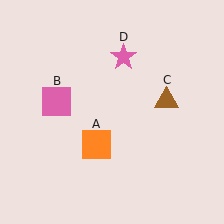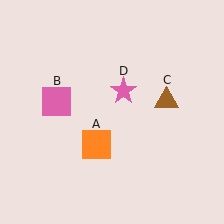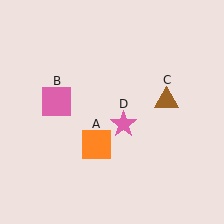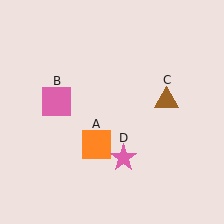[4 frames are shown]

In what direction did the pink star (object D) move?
The pink star (object D) moved down.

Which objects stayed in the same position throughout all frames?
Orange square (object A) and pink square (object B) and brown triangle (object C) remained stationary.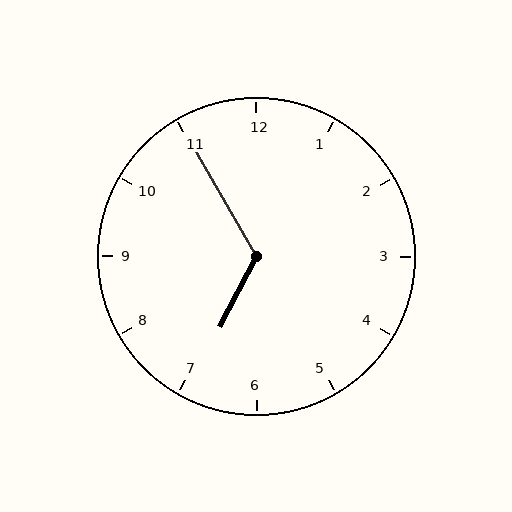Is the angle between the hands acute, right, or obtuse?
It is obtuse.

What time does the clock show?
6:55.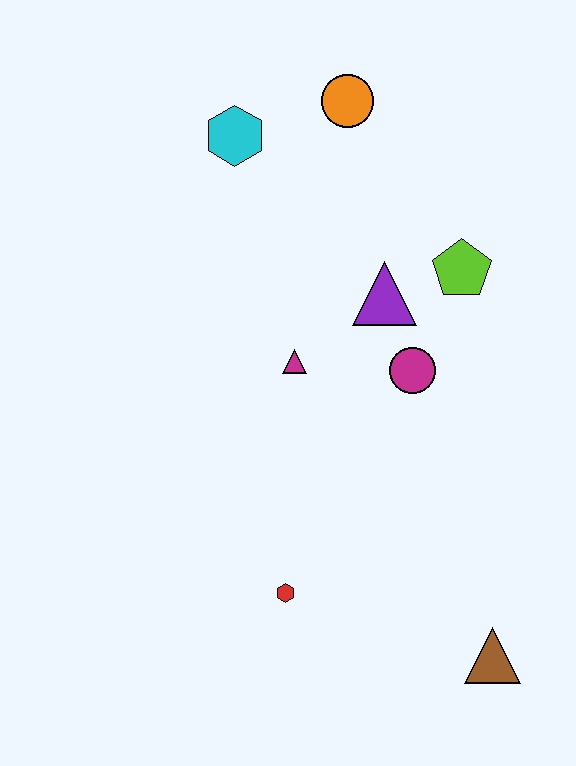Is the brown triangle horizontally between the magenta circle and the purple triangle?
No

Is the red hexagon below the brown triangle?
No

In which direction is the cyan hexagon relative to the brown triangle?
The cyan hexagon is above the brown triangle.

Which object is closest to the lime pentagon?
The purple triangle is closest to the lime pentagon.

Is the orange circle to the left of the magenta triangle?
No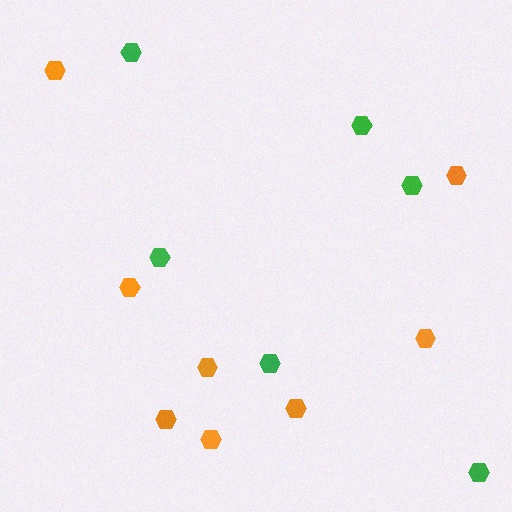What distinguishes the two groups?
There are 2 groups: one group of green hexagons (6) and one group of orange hexagons (8).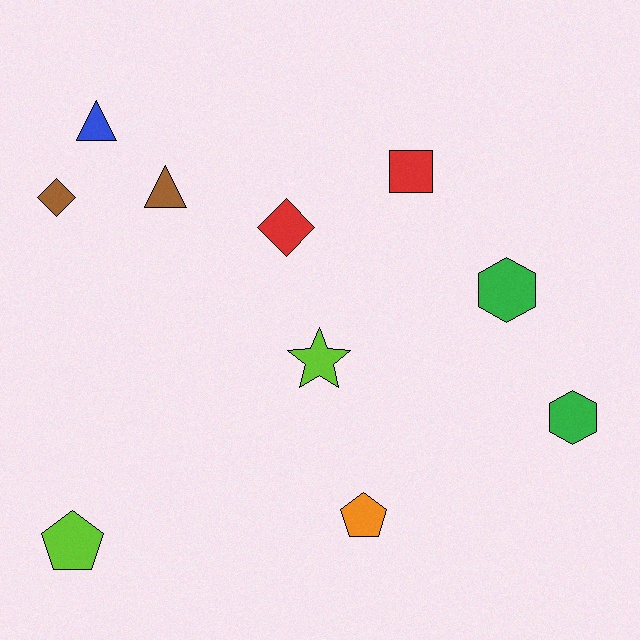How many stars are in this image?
There is 1 star.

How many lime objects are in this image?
There are 2 lime objects.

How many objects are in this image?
There are 10 objects.